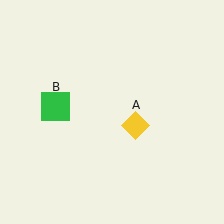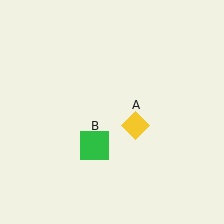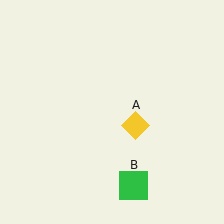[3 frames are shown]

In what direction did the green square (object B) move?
The green square (object B) moved down and to the right.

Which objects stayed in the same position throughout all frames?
Yellow diamond (object A) remained stationary.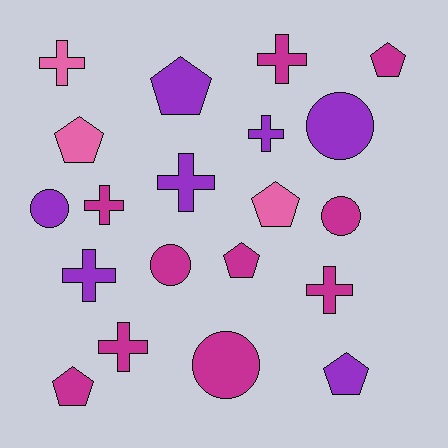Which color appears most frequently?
Magenta, with 10 objects.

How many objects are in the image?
There are 20 objects.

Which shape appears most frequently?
Cross, with 8 objects.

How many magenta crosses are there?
There are 4 magenta crosses.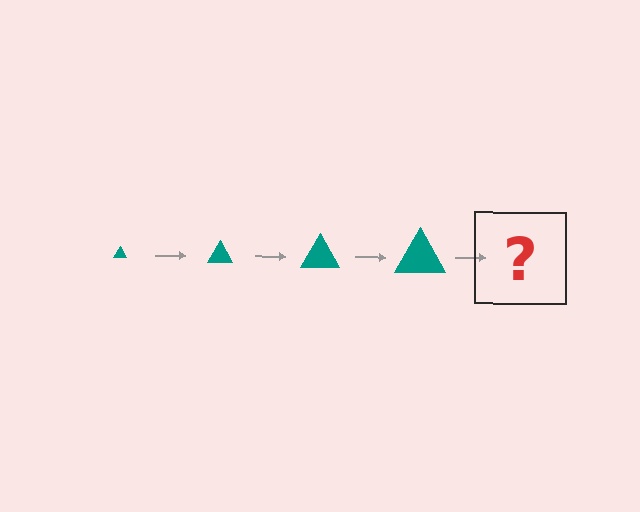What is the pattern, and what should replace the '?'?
The pattern is that the triangle gets progressively larger each step. The '?' should be a teal triangle, larger than the previous one.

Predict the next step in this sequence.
The next step is a teal triangle, larger than the previous one.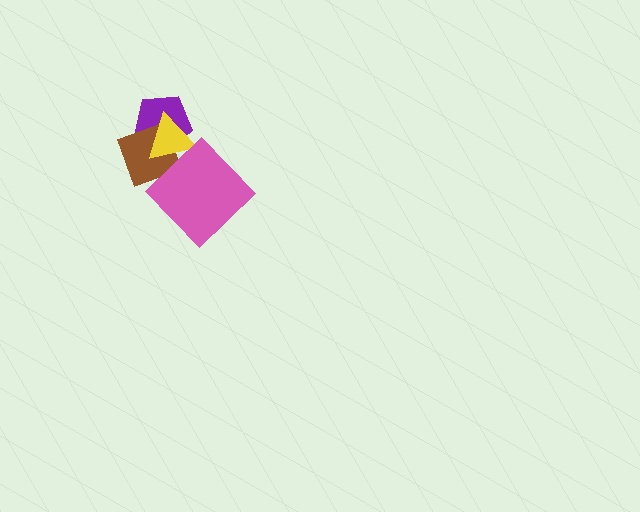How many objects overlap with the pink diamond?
1 object overlaps with the pink diamond.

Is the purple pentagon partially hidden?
Yes, it is partially covered by another shape.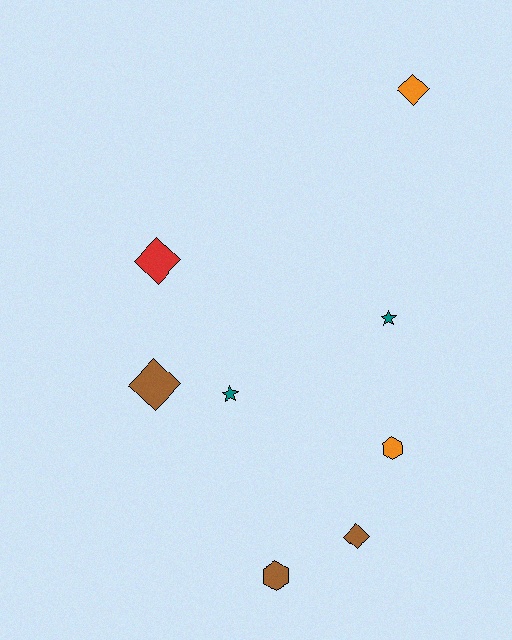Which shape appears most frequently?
Diamond, with 4 objects.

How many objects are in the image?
There are 8 objects.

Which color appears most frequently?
Brown, with 3 objects.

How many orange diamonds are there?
There is 1 orange diamond.